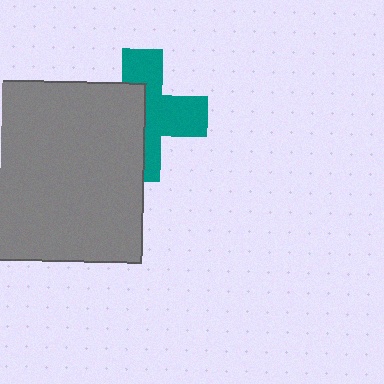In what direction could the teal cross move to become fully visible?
The teal cross could move right. That would shift it out from behind the gray square entirely.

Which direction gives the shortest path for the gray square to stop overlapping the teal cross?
Moving left gives the shortest separation.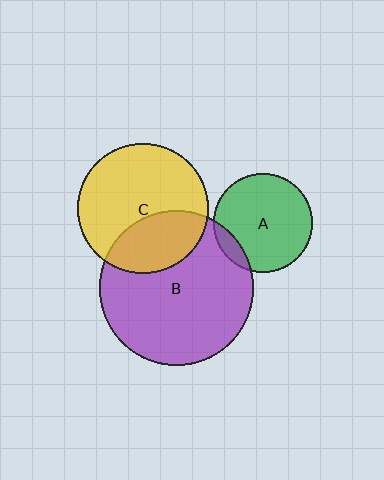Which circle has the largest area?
Circle B (purple).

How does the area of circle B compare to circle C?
Approximately 1.4 times.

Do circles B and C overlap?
Yes.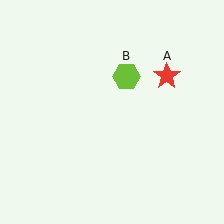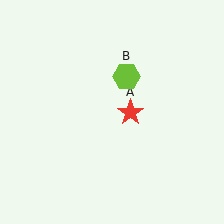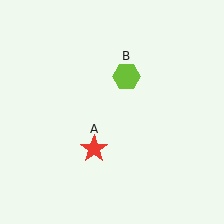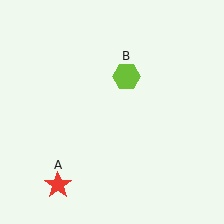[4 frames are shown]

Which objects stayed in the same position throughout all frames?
Lime hexagon (object B) remained stationary.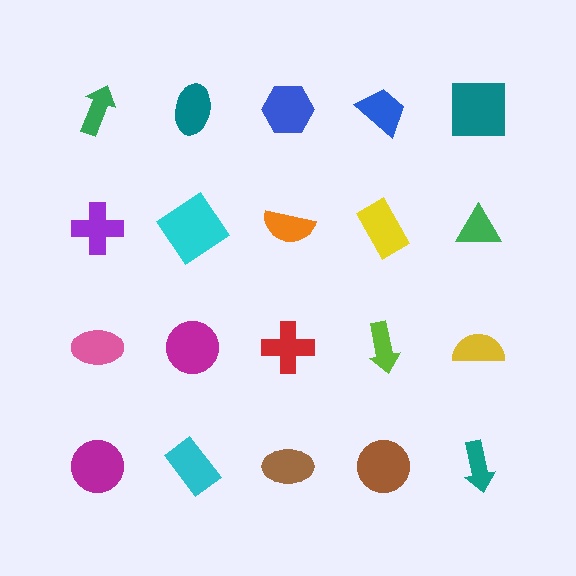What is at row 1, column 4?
A blue trapezoid.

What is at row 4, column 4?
A brown circle.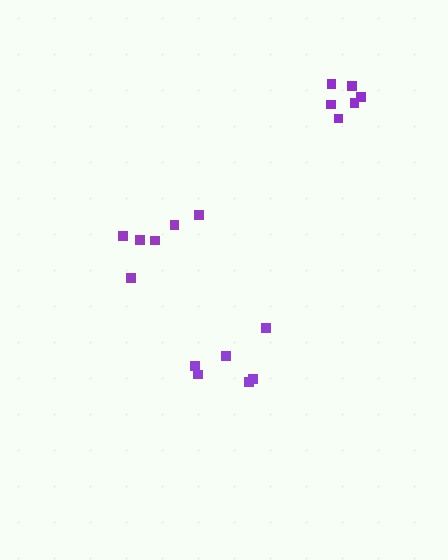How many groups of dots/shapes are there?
There are 3 groups.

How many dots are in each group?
Group 1: 6 dots, Group 2: 6 dots, Group 3: 6 dots (18 total).